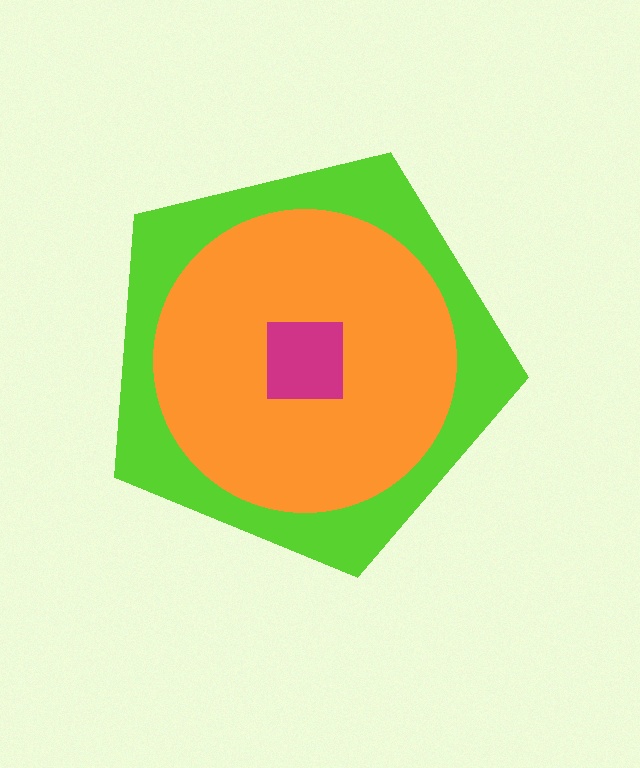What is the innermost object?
The magenta square.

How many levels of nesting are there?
3.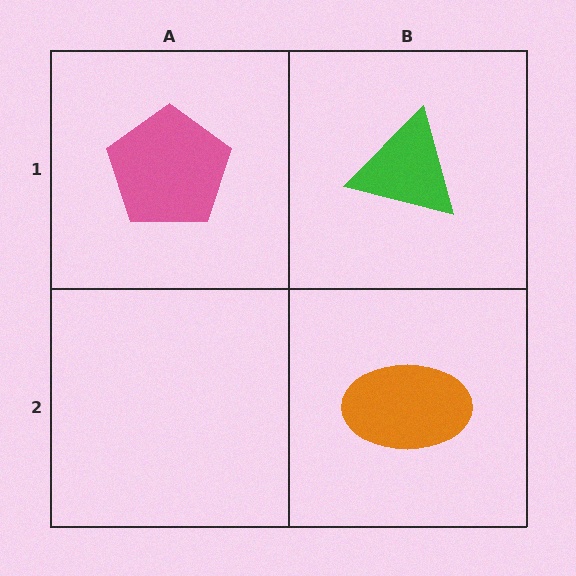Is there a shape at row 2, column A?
No, that cell is empty.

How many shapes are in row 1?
2 shapes.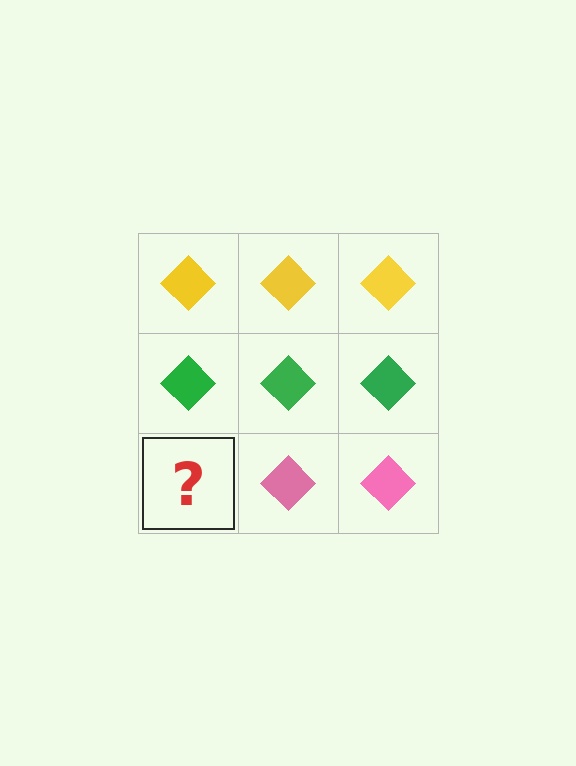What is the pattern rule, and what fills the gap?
The rule is that each row has a consistent color. The gap should be filled with a pink diamond.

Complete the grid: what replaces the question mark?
The question mark should be replaced with a pink diamond.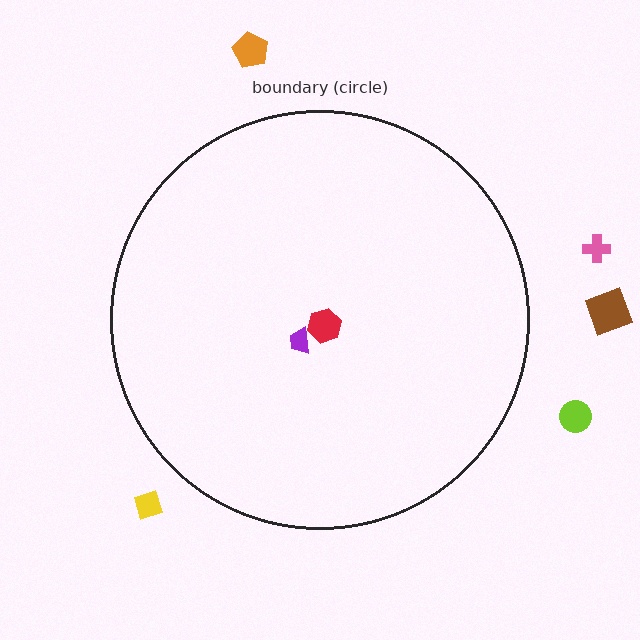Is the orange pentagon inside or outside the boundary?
Outside.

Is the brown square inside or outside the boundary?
Outside.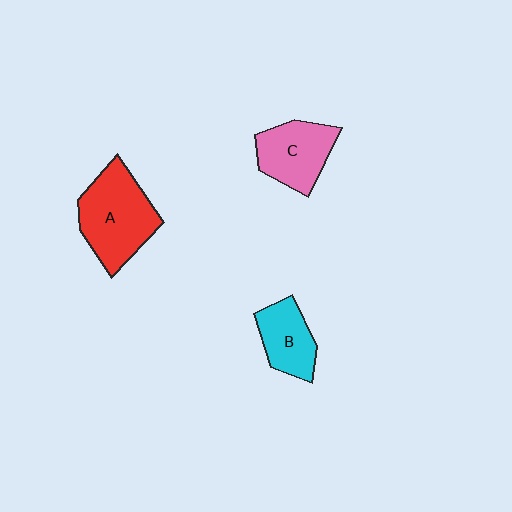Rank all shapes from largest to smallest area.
From largest to smallest: A (red), C (pink), B (cyan).